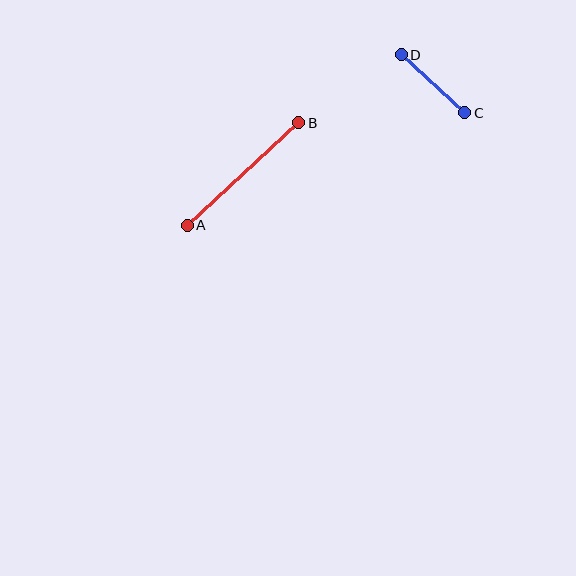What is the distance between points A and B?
The distance is approximately 151 pixels.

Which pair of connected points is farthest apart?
Points A and B are farthest apart.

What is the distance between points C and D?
The distance is approximately 86 pixels.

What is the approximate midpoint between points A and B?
The midpoint is at approximately (243, 174) pixels.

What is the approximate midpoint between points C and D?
The midpoint is at approximately (433, 84) pixels.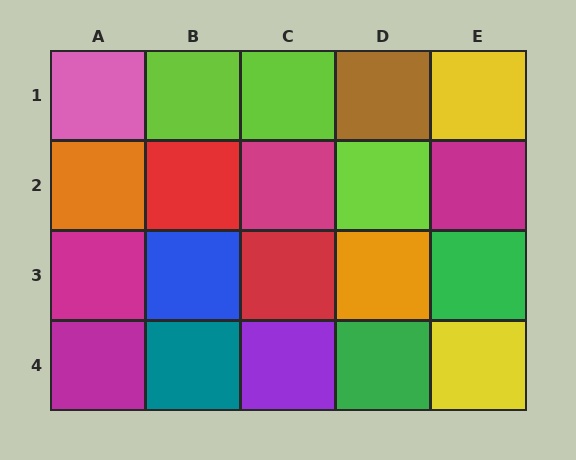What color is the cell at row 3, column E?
Green.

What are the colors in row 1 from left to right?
Pink, lime, lime, brown, yellow.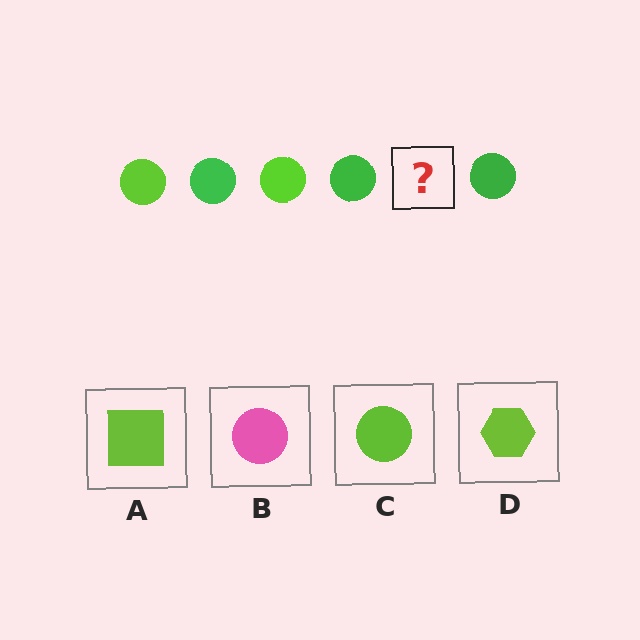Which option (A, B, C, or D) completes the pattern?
C.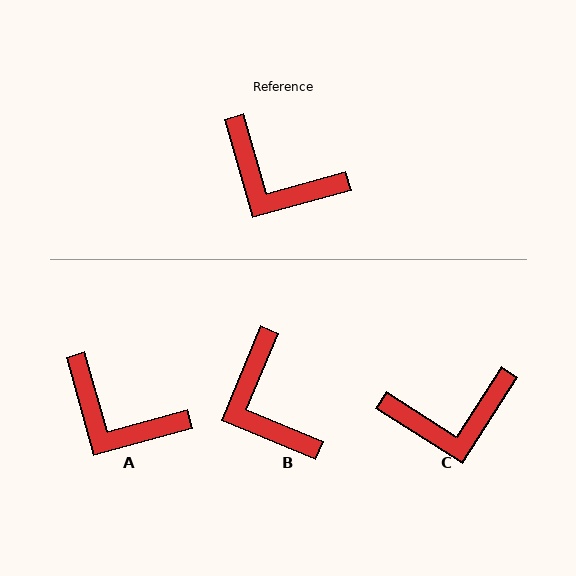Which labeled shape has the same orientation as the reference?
A.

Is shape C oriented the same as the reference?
No, it is off by about 42 degrees.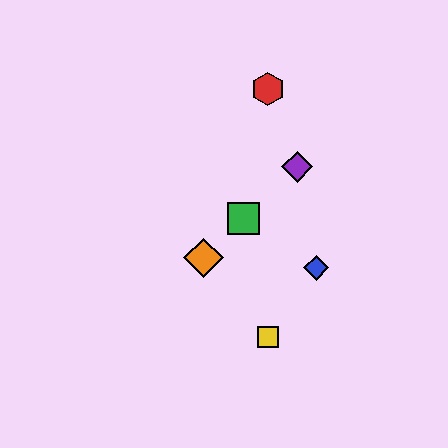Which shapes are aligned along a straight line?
The green square, the purple diamond, the orange diamond are aligned along a straight line.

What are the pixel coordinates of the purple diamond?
The purple diamond is at (297, 167).